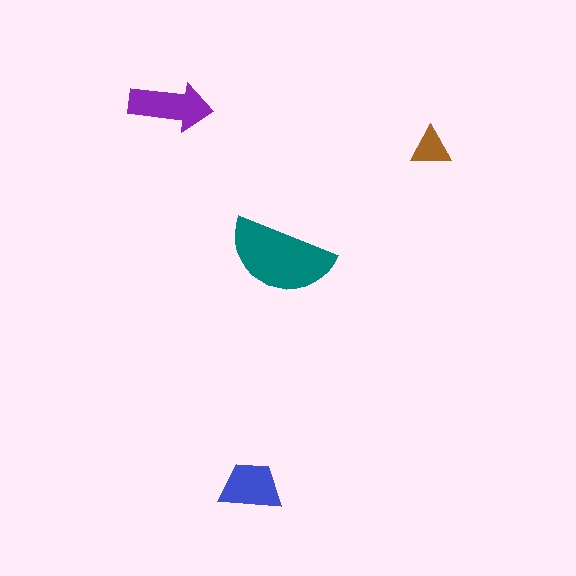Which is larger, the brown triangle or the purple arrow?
The purple arrow.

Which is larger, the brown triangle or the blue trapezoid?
The blue trapezoid.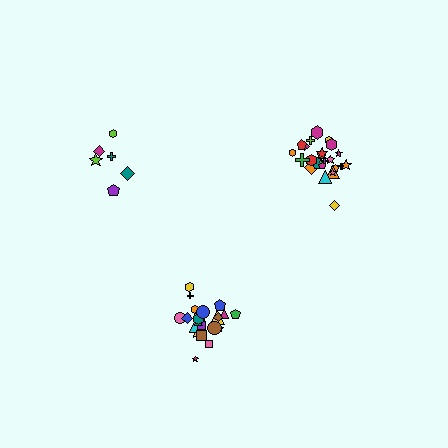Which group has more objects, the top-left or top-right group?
The top-right group.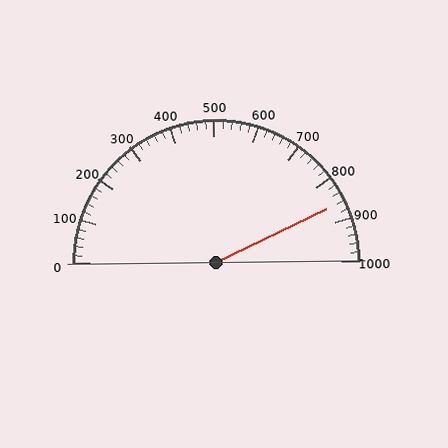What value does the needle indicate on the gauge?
The needle indicates approximately 860.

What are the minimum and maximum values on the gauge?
The gauge ranges from 0 to 1000.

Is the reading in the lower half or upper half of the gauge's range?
The reading is in the upper half of the range (0 to 1000).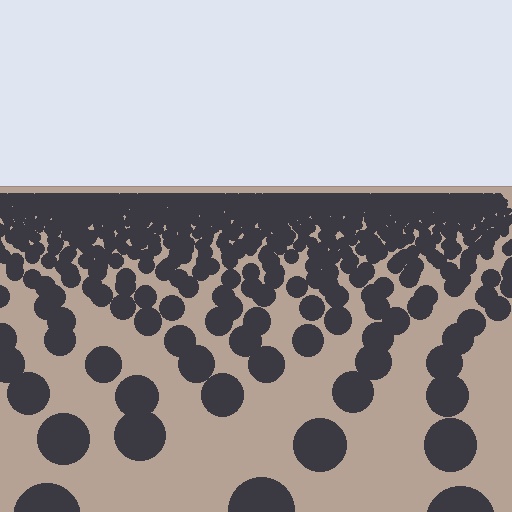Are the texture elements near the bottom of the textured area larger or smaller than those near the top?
Larger. Near the bottom, elements are closer to the viewer and appear at a bigger on-screen size.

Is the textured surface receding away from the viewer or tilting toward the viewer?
The surface is receding away from the viewer. Texture elements get smaller and denser toward the top.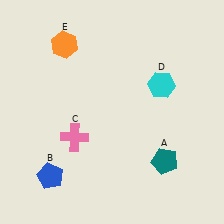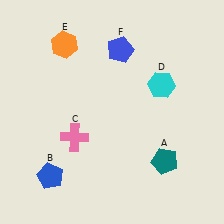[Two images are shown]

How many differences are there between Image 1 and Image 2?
There is 1 difference between the two images.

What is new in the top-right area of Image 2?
A blue pentagon (F) was added in the top-right area of Image 2.